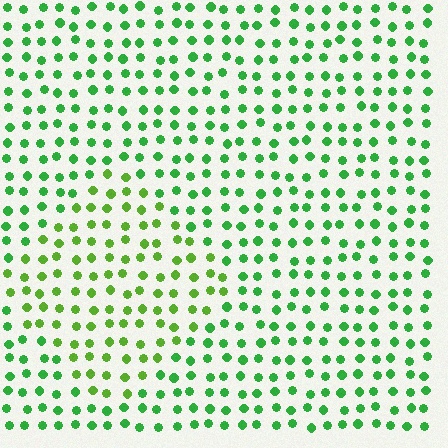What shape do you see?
I see a diamond.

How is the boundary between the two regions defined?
The boundary is defined purely by a slight shift in hue (about 27 degrees). Spacing, size, and orientation are identical on both sides.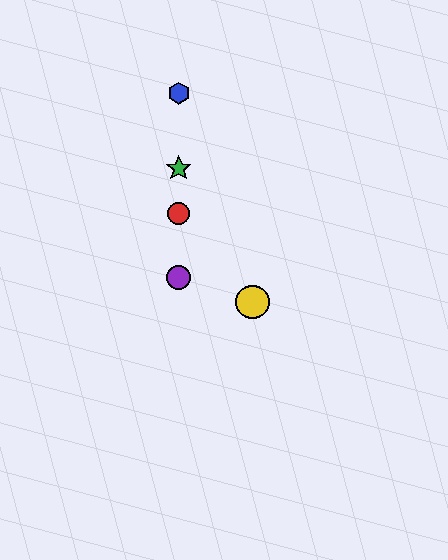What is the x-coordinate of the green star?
The green star is at x≈179.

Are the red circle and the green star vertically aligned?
Yes, both are at x≈179.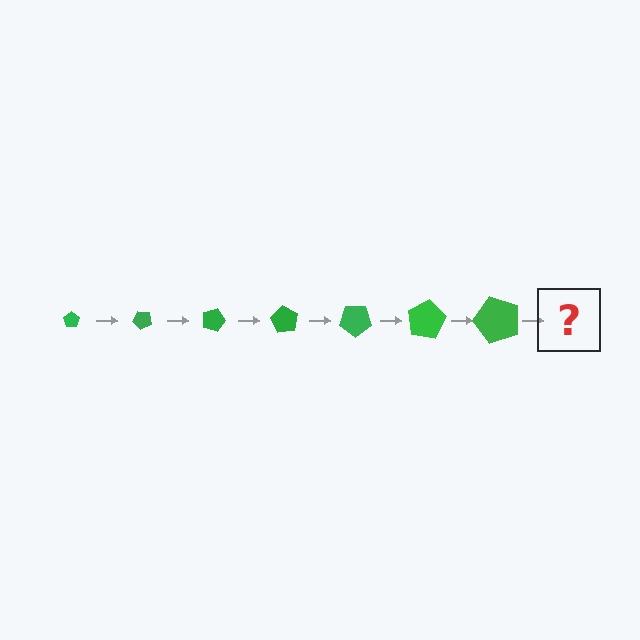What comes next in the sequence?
The next element should be a pentagon, larger than the previous one and rotated 315 degrees from the start.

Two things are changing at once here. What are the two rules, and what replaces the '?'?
The two rules are that the pentagon grows larger each step and it rotates 45 degrees each step. The '?' should be a pentagon, larger than the previous one and rotated 315 degrees from the start.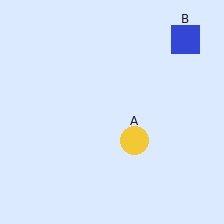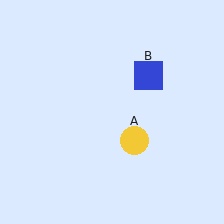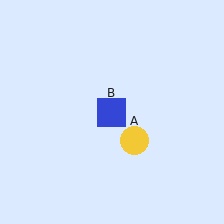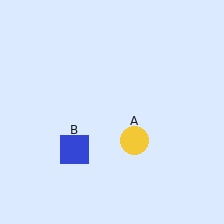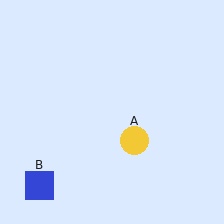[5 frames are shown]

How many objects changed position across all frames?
1 object changed position: blue square (object B).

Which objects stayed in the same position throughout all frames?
Yellow circle (object A) remained stationary.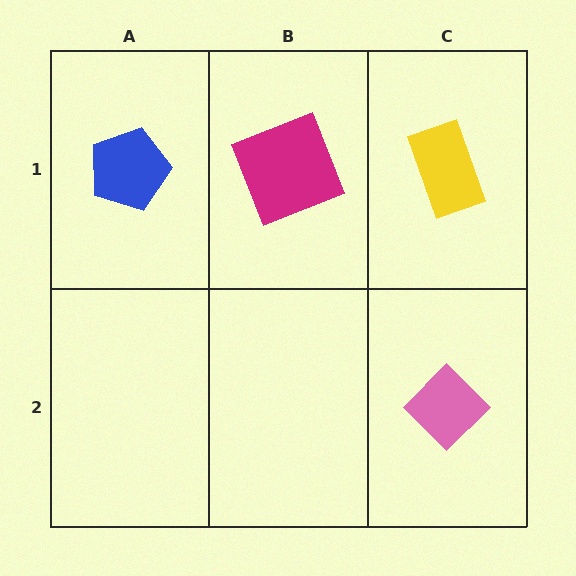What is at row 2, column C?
A pink diamond.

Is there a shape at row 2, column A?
No, that cell is empty.